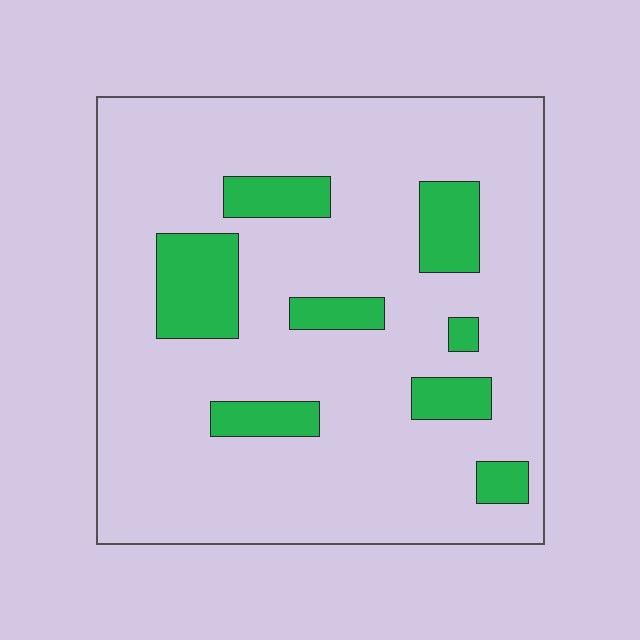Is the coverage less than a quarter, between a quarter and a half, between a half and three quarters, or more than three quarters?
Less than a quarter.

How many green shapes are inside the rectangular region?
8.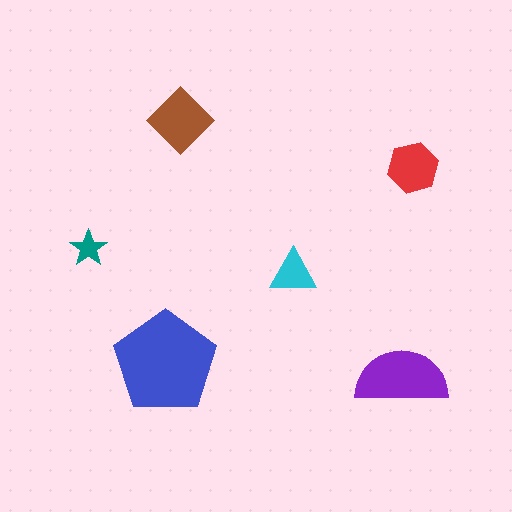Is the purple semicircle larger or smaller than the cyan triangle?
Larger.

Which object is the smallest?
The teal star.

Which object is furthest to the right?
The red hexagon is rightmost.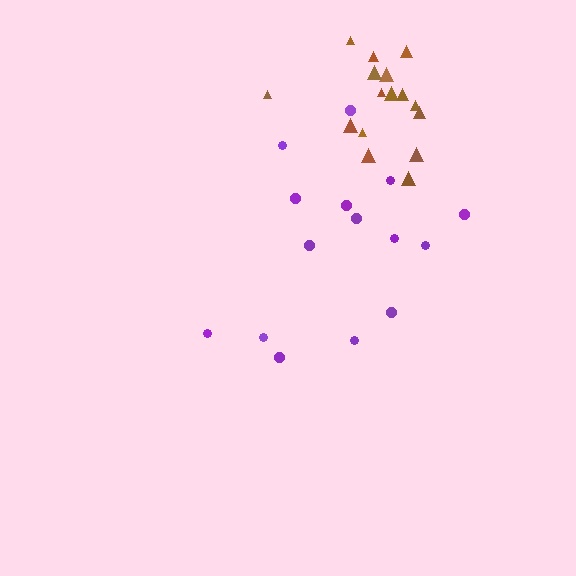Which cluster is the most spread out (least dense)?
Purple.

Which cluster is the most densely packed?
Brown.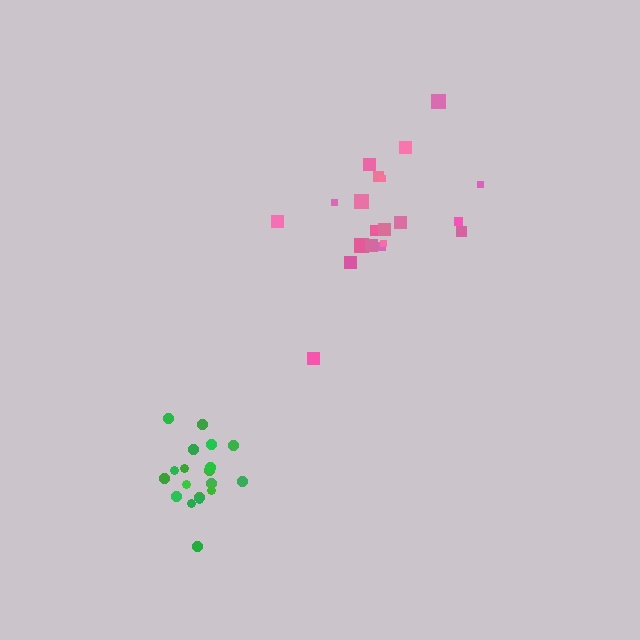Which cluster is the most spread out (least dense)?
Pink.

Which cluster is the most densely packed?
Green.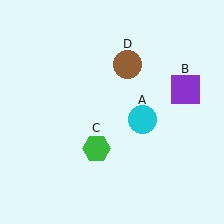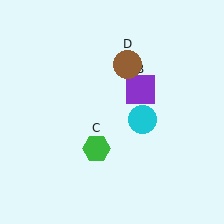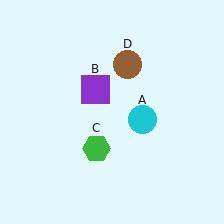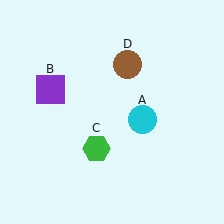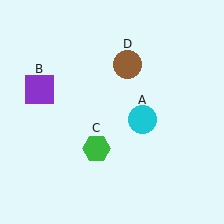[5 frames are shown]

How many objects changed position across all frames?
1 object changed position: purple square (object B).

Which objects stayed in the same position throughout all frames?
Cyan circle (object A) and green hexagon (object C) and brown circle (object D) remained stationary.